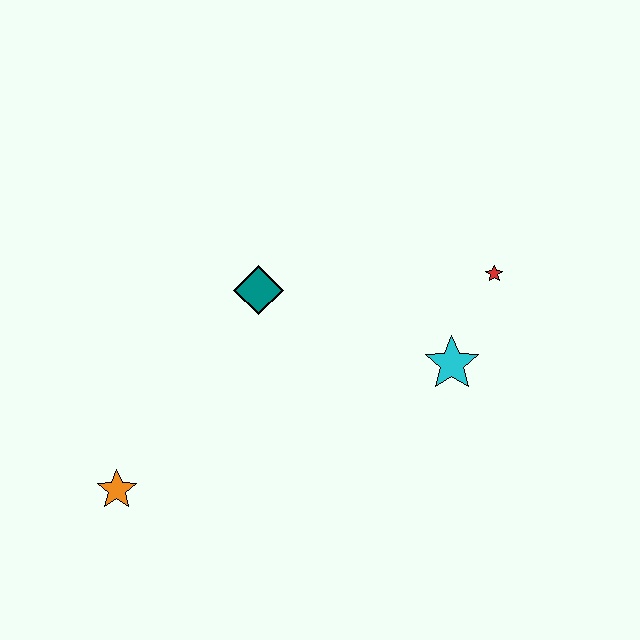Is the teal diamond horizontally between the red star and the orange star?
Yes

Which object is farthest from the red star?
The orange star is farthest from the red star.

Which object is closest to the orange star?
The teal diamond is closest to the orange star.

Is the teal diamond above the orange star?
Yes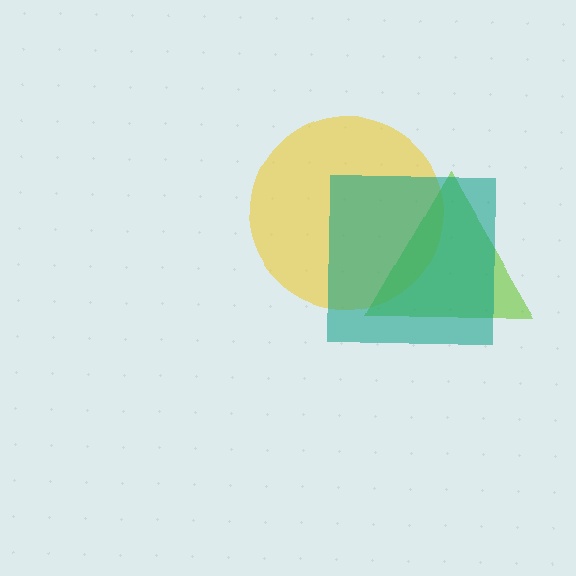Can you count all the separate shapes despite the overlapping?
Yes, there are 3 separate shapes.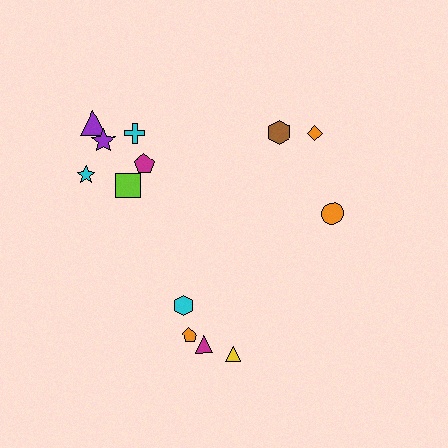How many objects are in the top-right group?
There are 3 objects.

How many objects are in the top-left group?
There are 6 objects.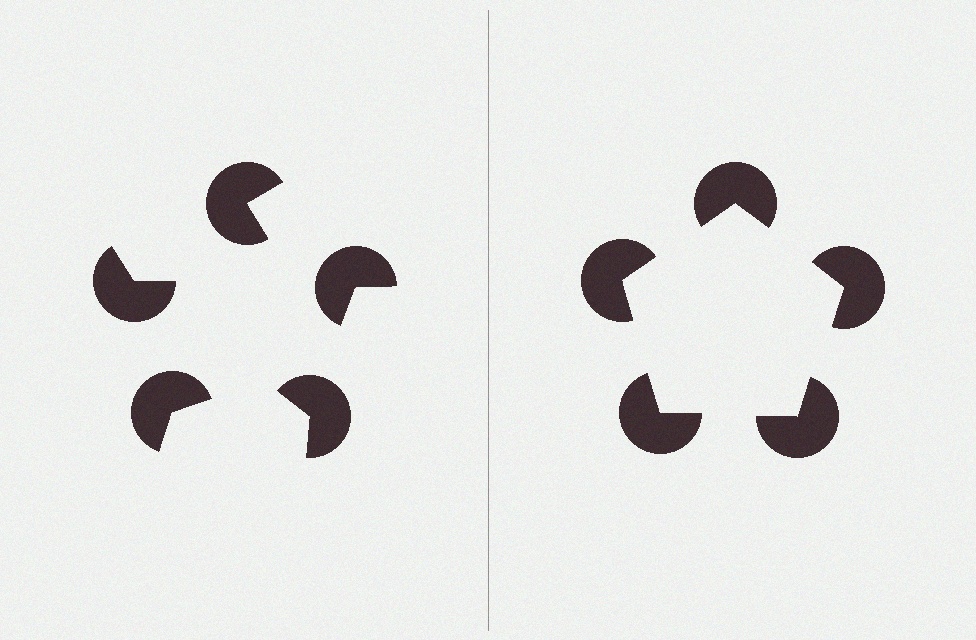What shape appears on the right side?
An illusory pentagon.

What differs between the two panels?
The pac-man discs are positioned identically on both sides; only the wedge orientations differ. On the right they align to a pentagon; on the left they are misaligned.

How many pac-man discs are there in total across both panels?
10 — 5 on each side.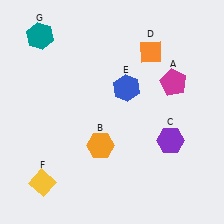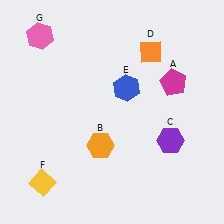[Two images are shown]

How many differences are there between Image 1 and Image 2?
There is 1 difference between the two images.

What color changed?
The hexagon (G) changed from teal in Image 1 to pink in Image 2.